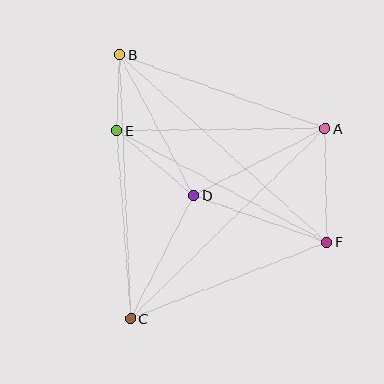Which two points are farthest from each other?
Points B and F are farthest from each other.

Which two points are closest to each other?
Points B and E are closest to each other.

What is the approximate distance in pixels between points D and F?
The distance between D and F is approximately 142 pixels.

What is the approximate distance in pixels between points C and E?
The distance between C and E is approximately 188 pixels.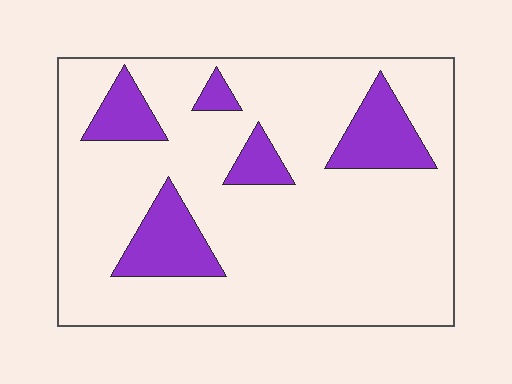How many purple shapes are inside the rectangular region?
5.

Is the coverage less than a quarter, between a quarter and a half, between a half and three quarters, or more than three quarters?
Less than a quarter.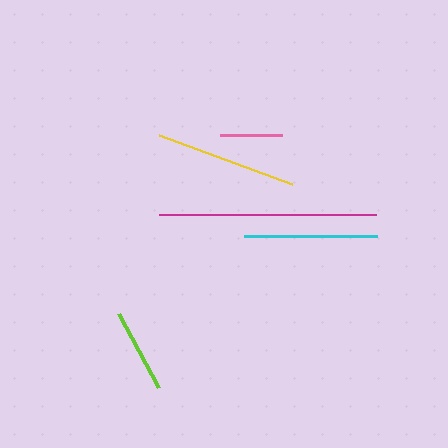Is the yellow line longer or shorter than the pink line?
The yellow line is longer than the pink line.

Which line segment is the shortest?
The pink line is the shortest at approximately 61 pixels.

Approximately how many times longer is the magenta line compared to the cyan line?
The magenta line is approximately 1.6 times the length of the cyan line.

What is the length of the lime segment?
The lime segment is approximately 84 pixels long.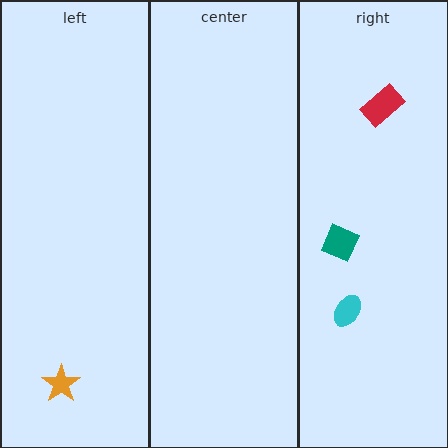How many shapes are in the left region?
1.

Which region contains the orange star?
The left region.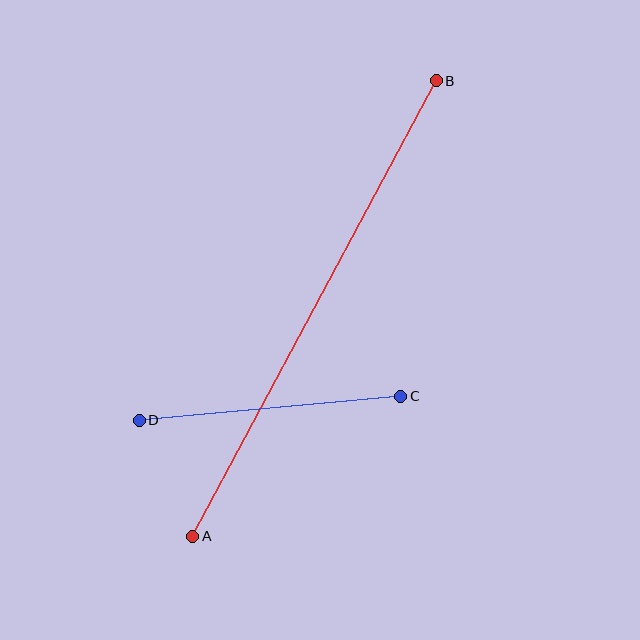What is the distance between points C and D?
The distance is approximately 262 pixels.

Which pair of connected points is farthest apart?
Points A and B are farthest apart.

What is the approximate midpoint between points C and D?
The midpoint is at approximately (270, 408) pixels.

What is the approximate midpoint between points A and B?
The midpoint is at approximately (315, 309) pixels.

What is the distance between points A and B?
The distance is approximately 517 pixels.